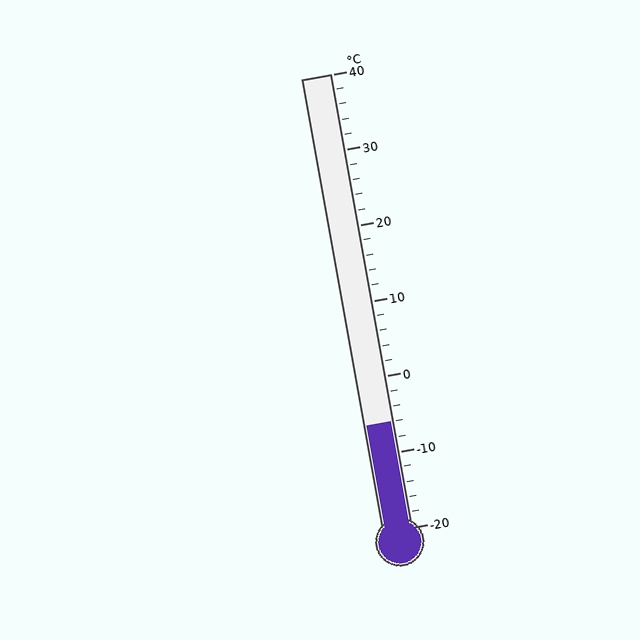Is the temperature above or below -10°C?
The temperature is above -10°C.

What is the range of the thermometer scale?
The thermometer scale ranges from -20°C to 40°C.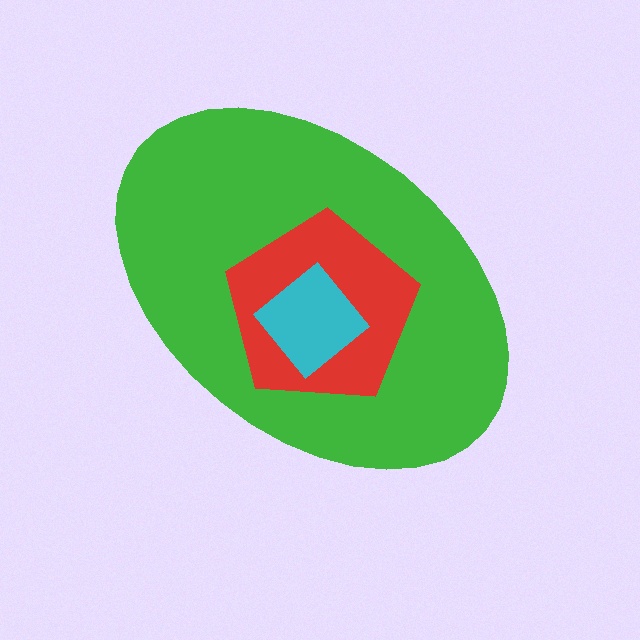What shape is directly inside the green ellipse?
The red pentagon.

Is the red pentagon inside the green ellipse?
Yes.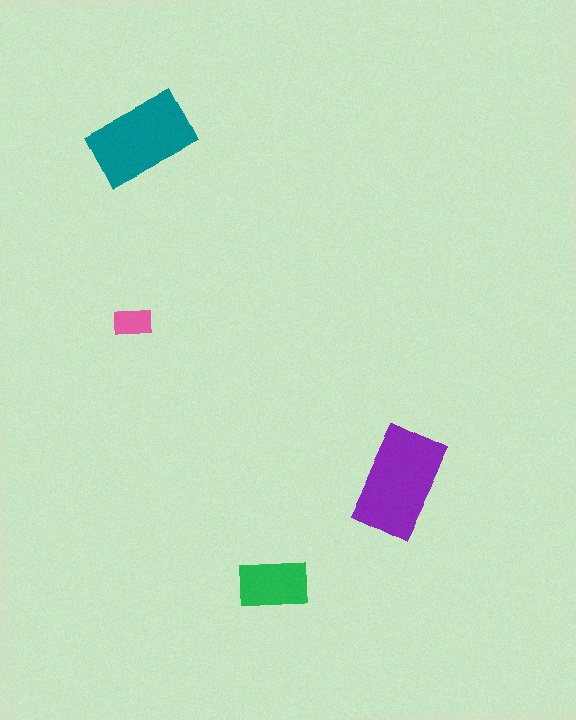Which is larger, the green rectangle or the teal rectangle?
The teal one.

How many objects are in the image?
There are 4 objects in the image.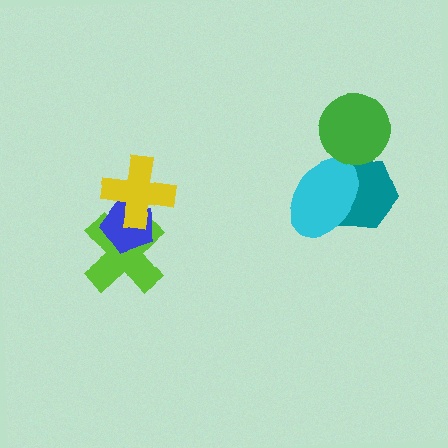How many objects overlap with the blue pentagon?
2 objects overlap with the blue pentagon.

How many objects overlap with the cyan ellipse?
1 object overlaps with the cyan ellipse.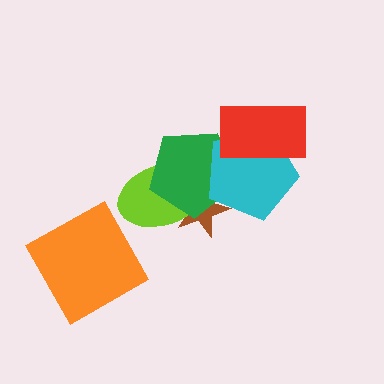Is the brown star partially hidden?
Yes, it is partially covered by another shape.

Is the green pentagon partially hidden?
Yes, it is partially covered by another shape.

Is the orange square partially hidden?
No, no other shape covers it.